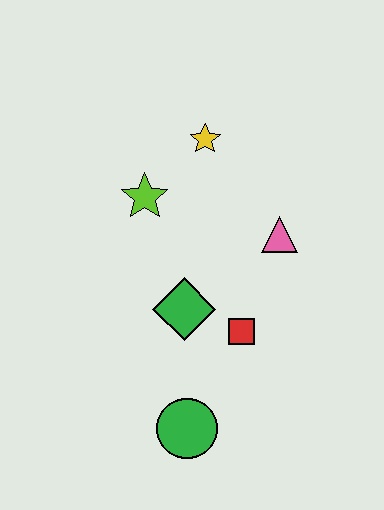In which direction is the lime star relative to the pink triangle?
The lime star is to the left of the pink triangle.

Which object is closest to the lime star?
The yellow star is closest to the lime star.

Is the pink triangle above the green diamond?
Yes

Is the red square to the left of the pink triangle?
Yes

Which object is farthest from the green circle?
The yellow star is farthest from the green circle.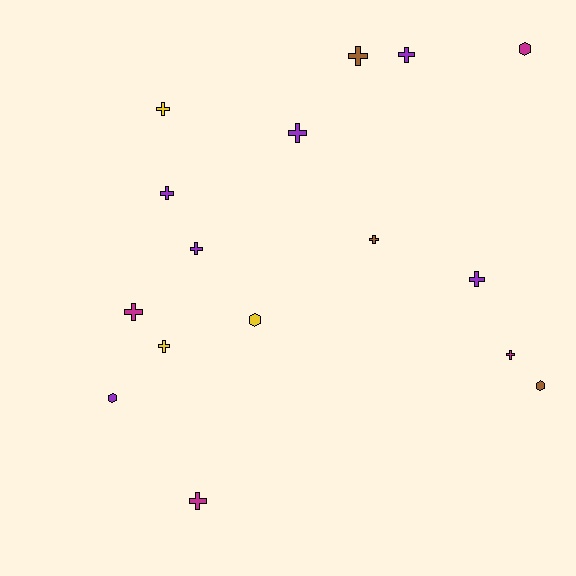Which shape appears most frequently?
Cross, with 12 objects.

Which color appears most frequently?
Purple, with 6 objects.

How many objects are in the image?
There are 16 objects.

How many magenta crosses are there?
There are 3 magenta crosses.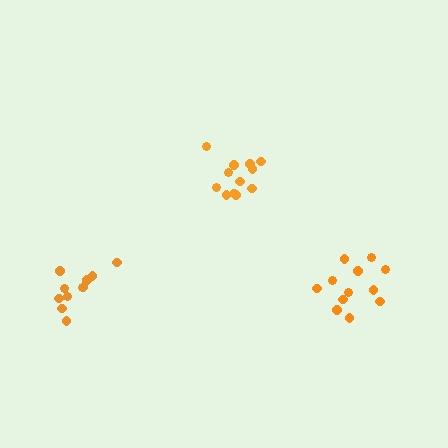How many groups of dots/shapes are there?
There are 3 groups.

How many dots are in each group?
Group 1: 12 dots, Group 2: 11 dots, Group 3: 12 dots (35 total).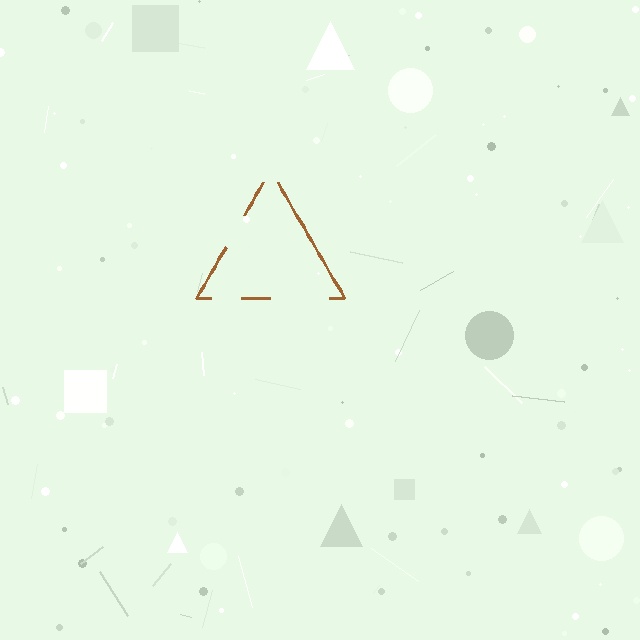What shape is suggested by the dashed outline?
The dashed outline suggests a triangle.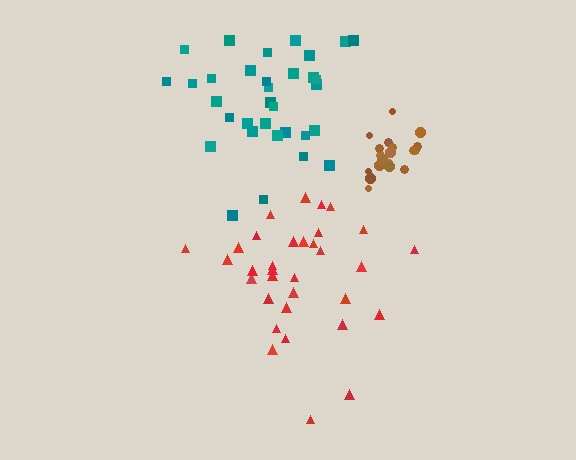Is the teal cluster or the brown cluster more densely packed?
Brown.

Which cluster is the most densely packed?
Brown.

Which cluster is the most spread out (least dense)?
Red.